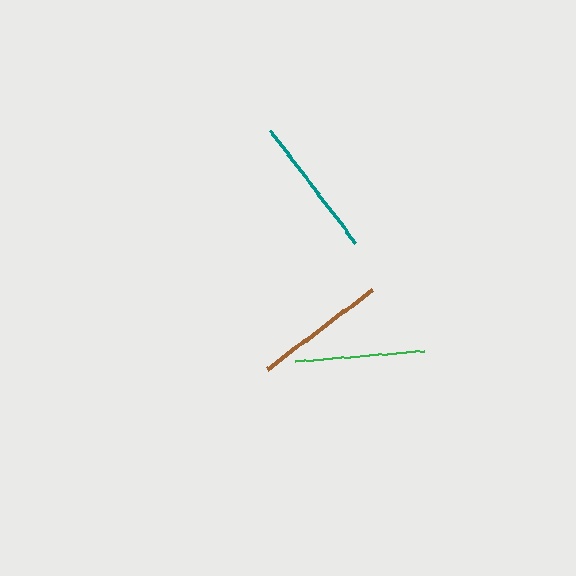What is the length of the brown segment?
The brown segment is approximately 132 pixels long.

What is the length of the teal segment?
The teal segment is approximately 141 pixels long.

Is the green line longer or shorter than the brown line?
The brown line is longer than the green line.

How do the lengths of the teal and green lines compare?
The teal and green lines are approximately the same length.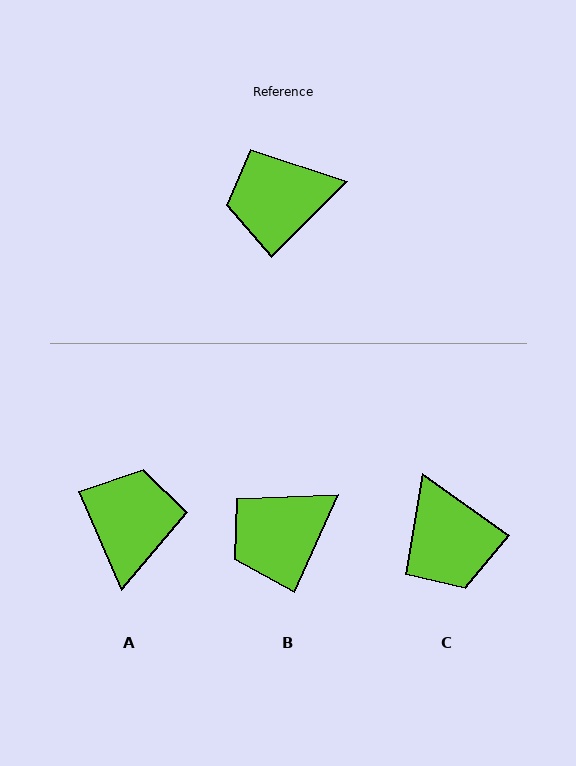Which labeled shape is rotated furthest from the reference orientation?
A, about 112 degrees away.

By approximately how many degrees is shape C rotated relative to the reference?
Approximately 99 degrees counter-clockwise.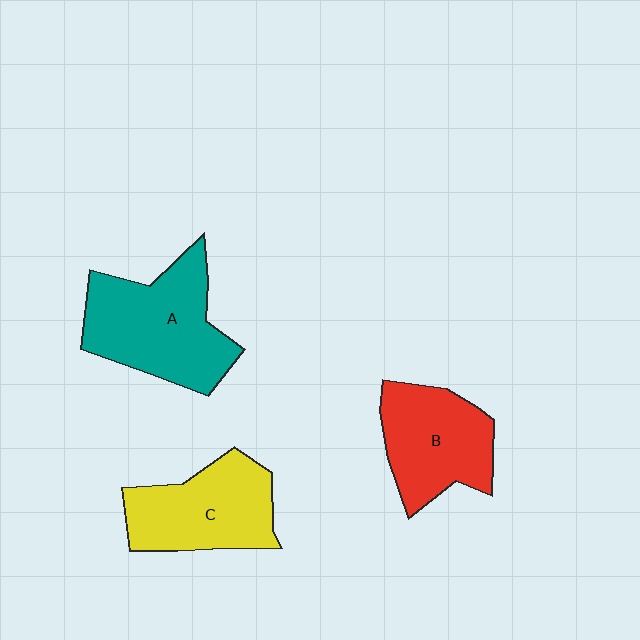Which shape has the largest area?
Shape A (teal).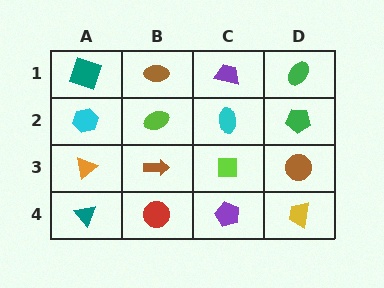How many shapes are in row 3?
4 shapes.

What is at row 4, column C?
A purple pentagon.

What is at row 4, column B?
A red circle.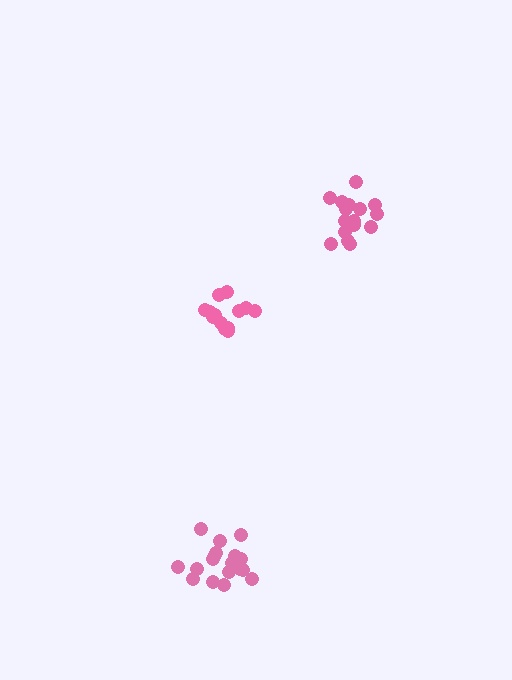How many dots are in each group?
Group 1: 16 dots, Group 2: 13 dots, Group 3: 18 dots (47 total).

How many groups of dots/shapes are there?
There are 3 groups.